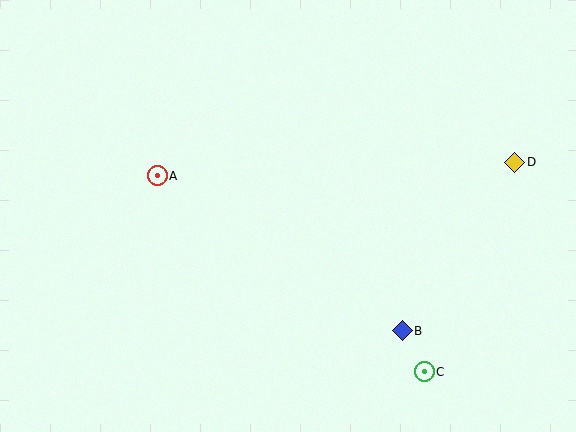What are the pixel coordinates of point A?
Point A is at (157, 176).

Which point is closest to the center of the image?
Point A at (157, 176) is closest to the center.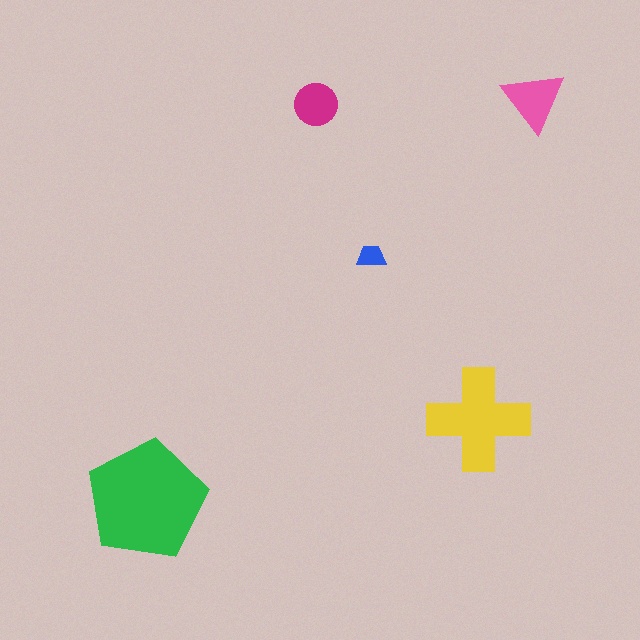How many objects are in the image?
There are 5 objects in the image.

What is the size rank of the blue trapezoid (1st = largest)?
5th.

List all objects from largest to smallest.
The green pentagon, the yellow cross, the pink triangle, the magenta circle, the blue trapezoid.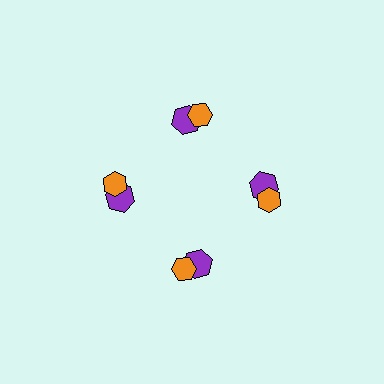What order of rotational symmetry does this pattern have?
This pattern has 4-fold rotational symmetry.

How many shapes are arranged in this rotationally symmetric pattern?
There are 8 shapes, arranged in 4 groups of 2.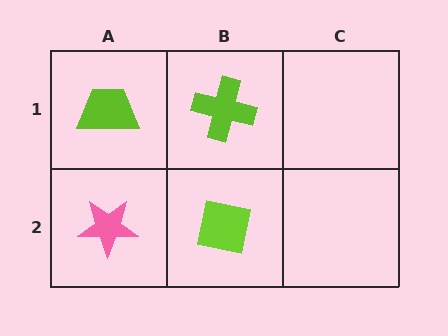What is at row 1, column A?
A lime trapezoid.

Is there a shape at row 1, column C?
No, that cell is empty.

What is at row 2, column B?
A lime square.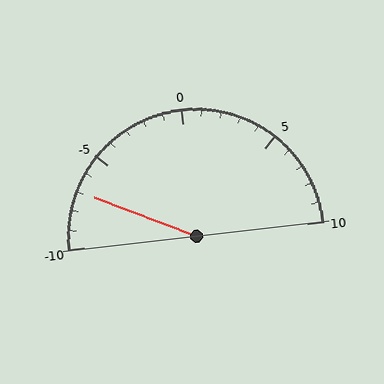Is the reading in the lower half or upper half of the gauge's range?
The reading is in the lower half of the range (-10 to 10).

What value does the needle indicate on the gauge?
The needle indicates approximately -7.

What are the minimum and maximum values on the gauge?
The gauge ranges from -10 to 10.